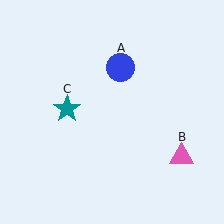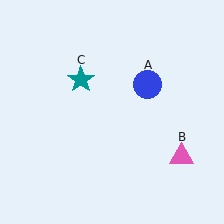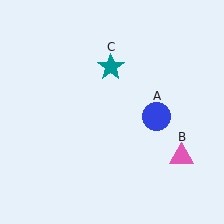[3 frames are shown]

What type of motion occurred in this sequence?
The blue circle (object A), teal star (object C) rotated clockwise around the center of the scene.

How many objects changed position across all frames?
2 objects changed position: blue circle (object A), teal star (object C).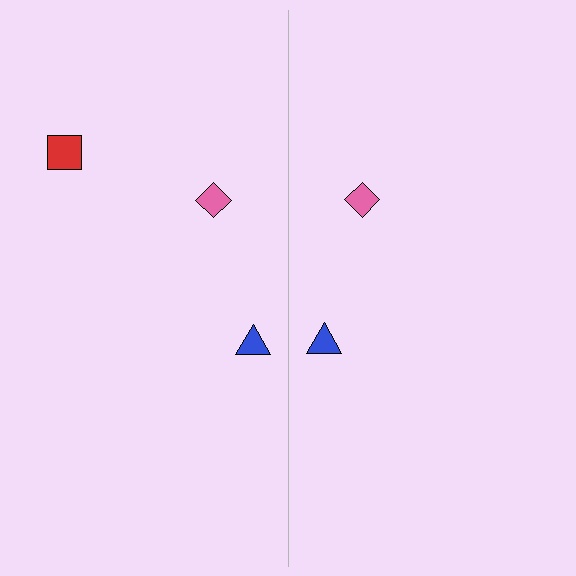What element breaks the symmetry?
A red square is missing from the right side.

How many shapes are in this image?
There are 5 shapes in this image.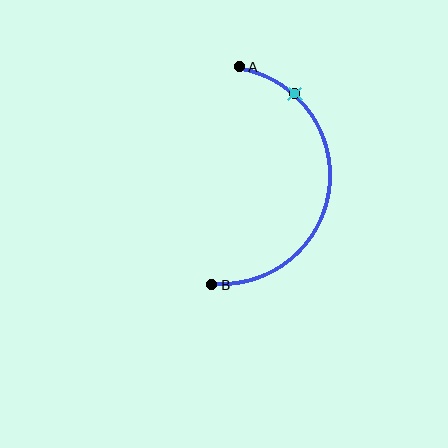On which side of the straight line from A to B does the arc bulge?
The arc bulges to the right of the straight line connecting A and B.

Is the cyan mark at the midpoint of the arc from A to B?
No. The cyan mark lies on the arc but is closer to endpoint A. The arc midpoint would be at the point on the curve equidistant along the arc from both A and B.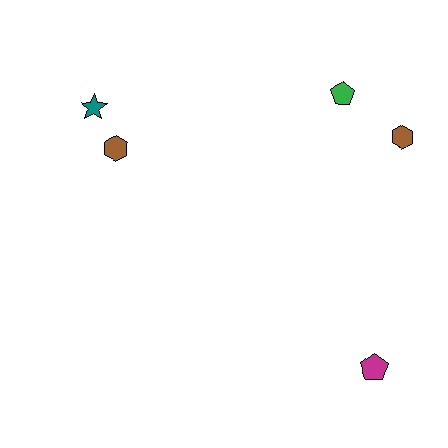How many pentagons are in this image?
There are 2 pentagons.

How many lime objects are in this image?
There are no lime objects.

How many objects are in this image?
There are 5 objects.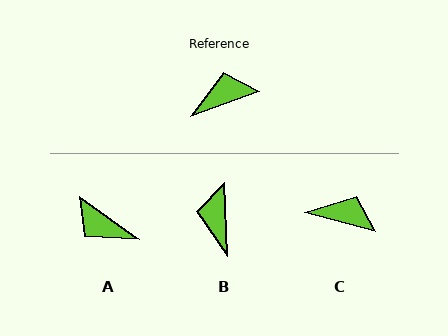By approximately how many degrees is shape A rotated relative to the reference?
Approximately 124 degrees counter-clockwise.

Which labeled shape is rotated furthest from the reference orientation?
A, about 124 degrees away.